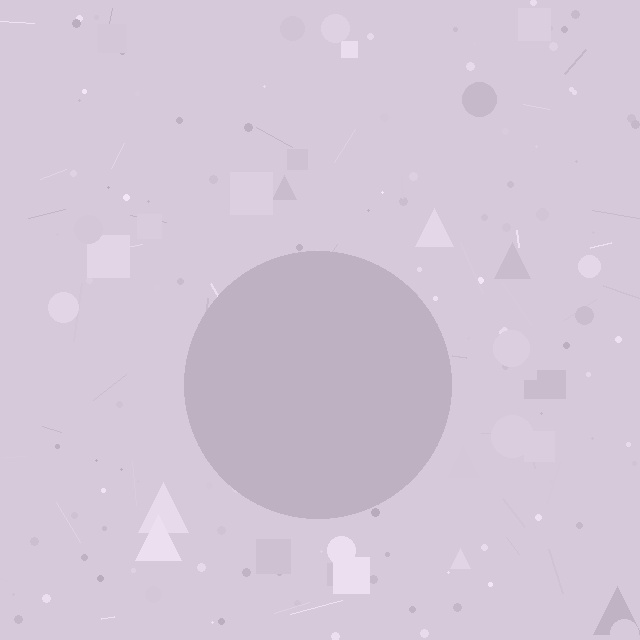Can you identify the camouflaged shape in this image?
The camouflaged shape is a circle.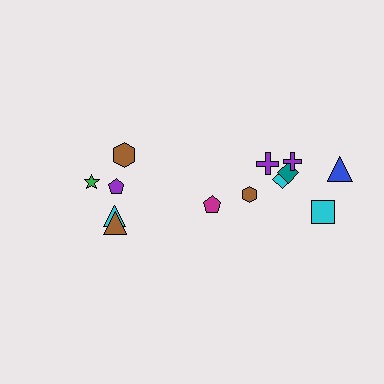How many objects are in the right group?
There are 8 objects.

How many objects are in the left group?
There are 5 objects.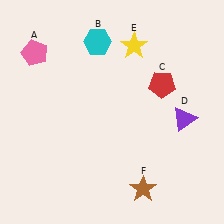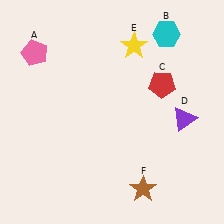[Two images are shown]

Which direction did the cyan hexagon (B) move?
The cyan hexagon (B) moved right.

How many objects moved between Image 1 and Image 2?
1 object moved between the two images.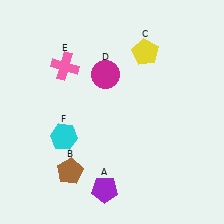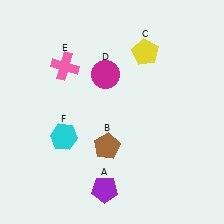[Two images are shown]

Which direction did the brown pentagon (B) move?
The brown pentagon (B) moved right.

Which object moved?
The brown pentagon (B) moved right.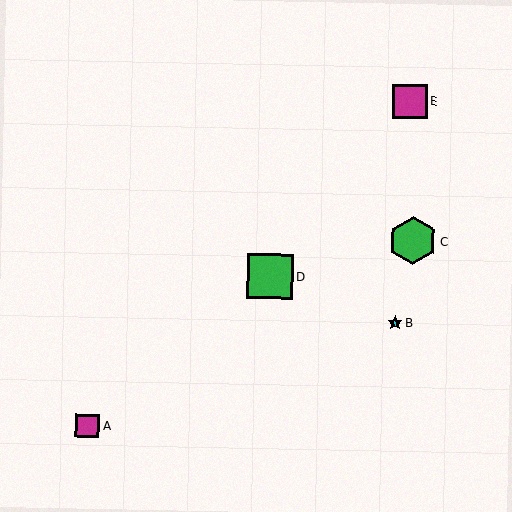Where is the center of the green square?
The center of the green square is at (270, 276).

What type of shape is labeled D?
Shape D is a green square.